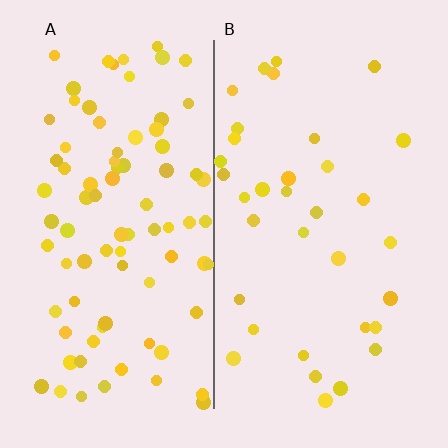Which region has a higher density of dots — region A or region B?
A (the left).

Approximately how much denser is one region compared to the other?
Approximately 2.4× — region A over region B.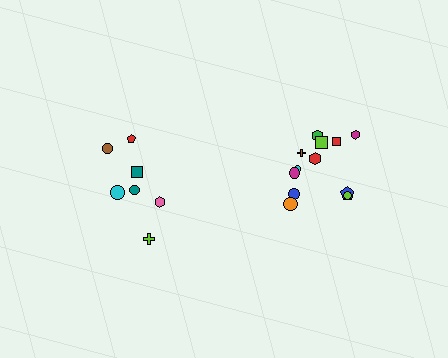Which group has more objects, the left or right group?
The right group.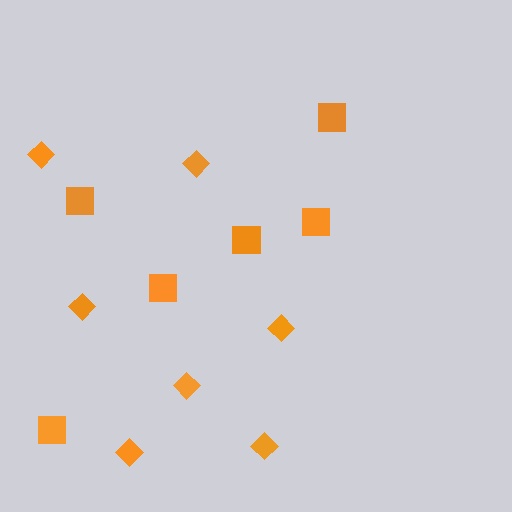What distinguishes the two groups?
There are 2 groups: one group of squares (6) and one group of diamonds (7).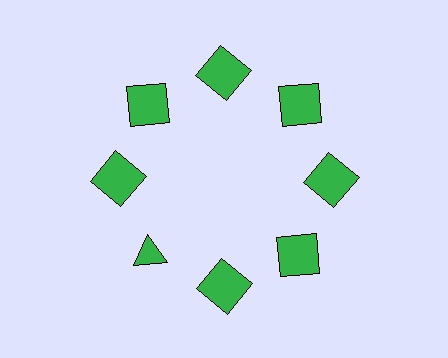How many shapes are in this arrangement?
There are 8 shapes arranged in a ring pattern.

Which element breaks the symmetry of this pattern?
The green triangle at roughly the 8 o'clock position breaks the symmetry. All other shapes are green squares.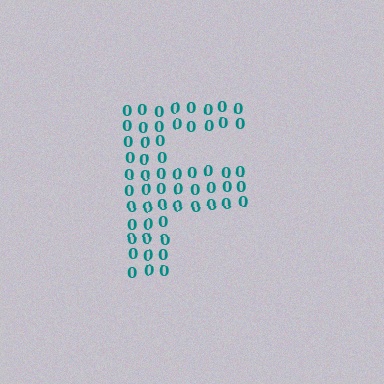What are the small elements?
The small elements are digit 0's.